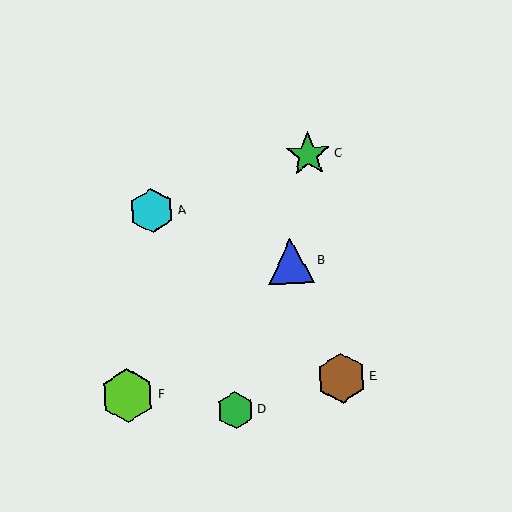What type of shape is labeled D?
Shape D is a green hexagon.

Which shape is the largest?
The lime hexagon (labeled F) is the largest.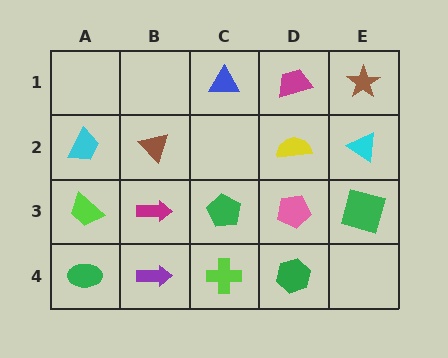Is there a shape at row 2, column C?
No, that cell is empty.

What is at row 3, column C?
A green pentagon.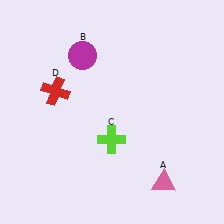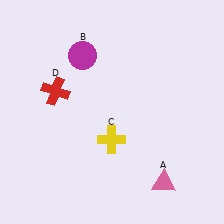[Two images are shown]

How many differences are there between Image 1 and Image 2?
There is 1 difference between the two images.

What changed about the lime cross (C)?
In Image 1, C is lime. In Image 2, it changed to yellow.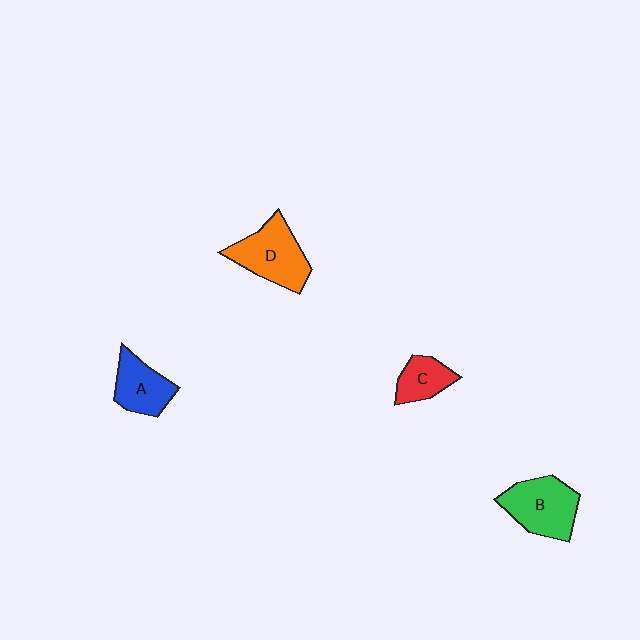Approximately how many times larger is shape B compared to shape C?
Approximately 1.7 times.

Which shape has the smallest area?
Shape C (red).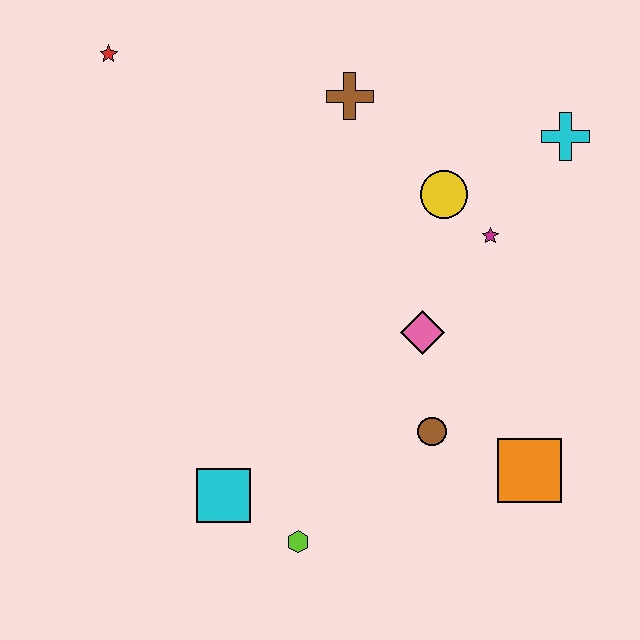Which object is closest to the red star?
The brown cross is closest to the red star.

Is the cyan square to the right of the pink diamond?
No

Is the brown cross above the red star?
No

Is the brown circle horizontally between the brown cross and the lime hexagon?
No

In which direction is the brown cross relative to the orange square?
The brown cross is above the orange square.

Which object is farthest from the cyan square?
The cyan cross is farthest from the cyan square.